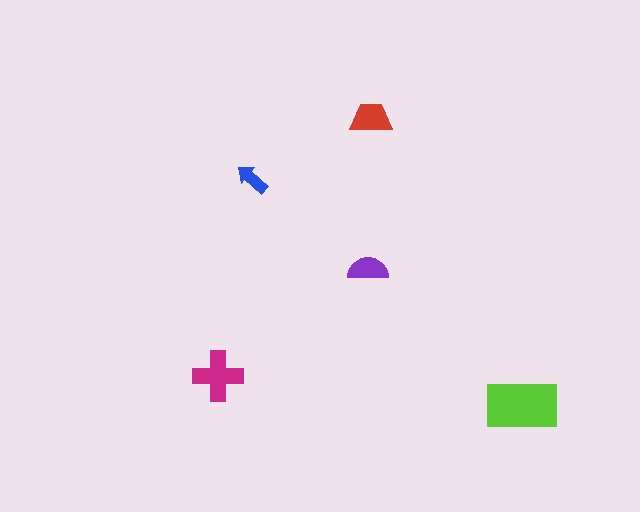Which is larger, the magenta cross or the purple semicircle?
The magenta cross.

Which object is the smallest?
The blue arrow.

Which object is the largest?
The lime rectangle.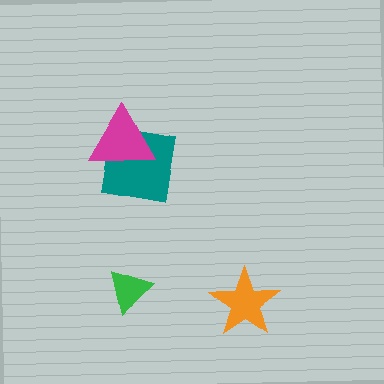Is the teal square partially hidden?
Yes, it is partially covered by another shape.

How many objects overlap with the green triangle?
0 objects overlap with the green triangle.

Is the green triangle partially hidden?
No, no other shape covers it.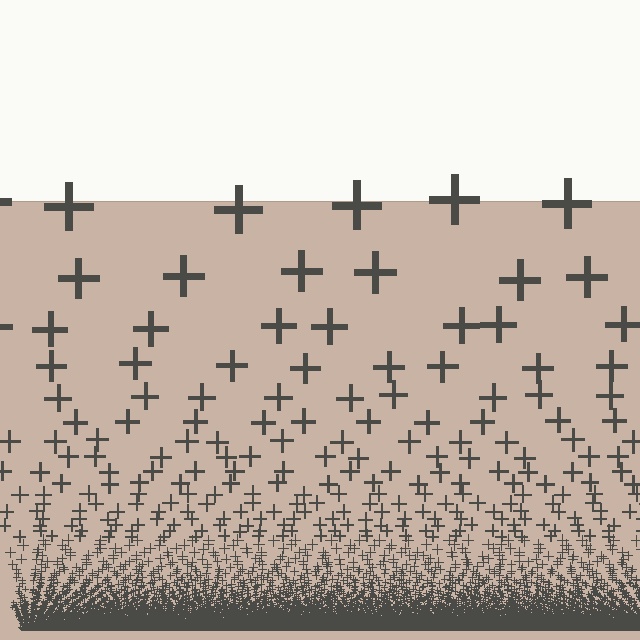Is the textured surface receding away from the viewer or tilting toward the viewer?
The surface appears to tilt toward the viewer. Texture elements get larger and sparser toward the top.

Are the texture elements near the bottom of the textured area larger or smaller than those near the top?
Smaller. The gradient is inverted — elements near the bottom are smaller and denser.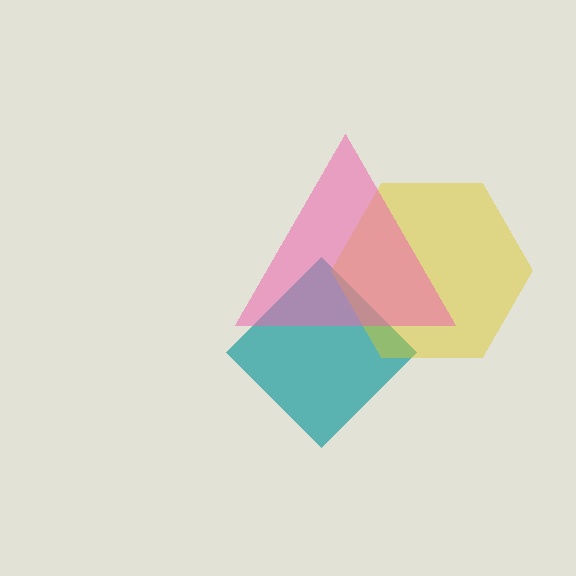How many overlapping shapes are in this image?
There are 3 overlapping shapes in the image.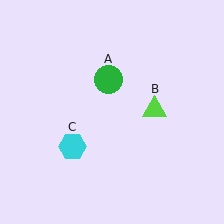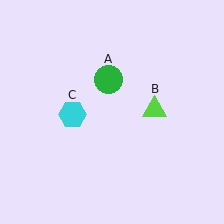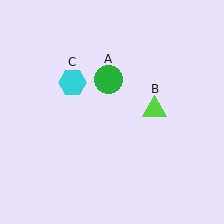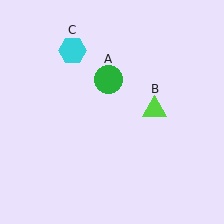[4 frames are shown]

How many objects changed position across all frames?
1 object changed position: cyan hexagon (object C).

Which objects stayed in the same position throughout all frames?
Green circle (object A) and lime triangle (object B) remained stationary.